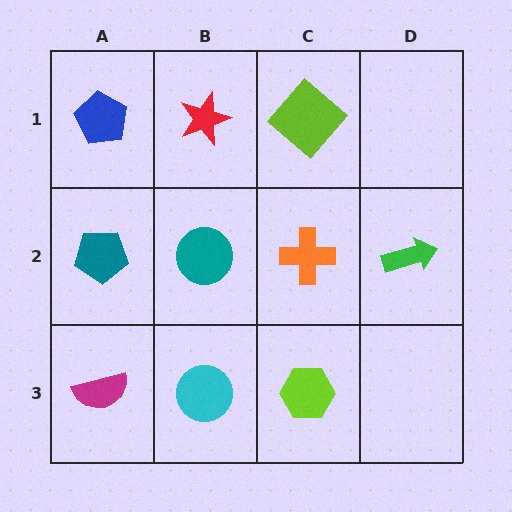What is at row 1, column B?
A red star.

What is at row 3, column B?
A cyan circle.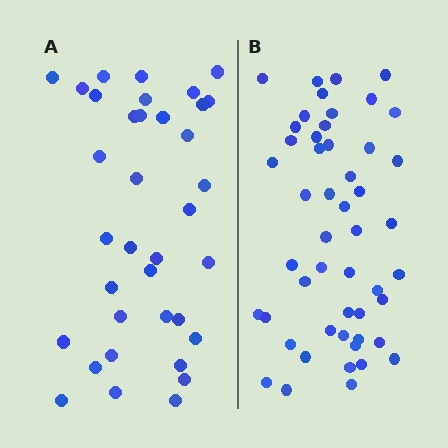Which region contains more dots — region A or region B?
Region B (the right region) has more dots.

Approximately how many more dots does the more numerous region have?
Region B has approximately 15 more dots than region A.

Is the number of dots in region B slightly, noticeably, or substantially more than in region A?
Region B has noticeably more, but not dramatically so. The ratio is roughly 1.4 to 1.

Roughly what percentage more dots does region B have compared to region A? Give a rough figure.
About 40% more.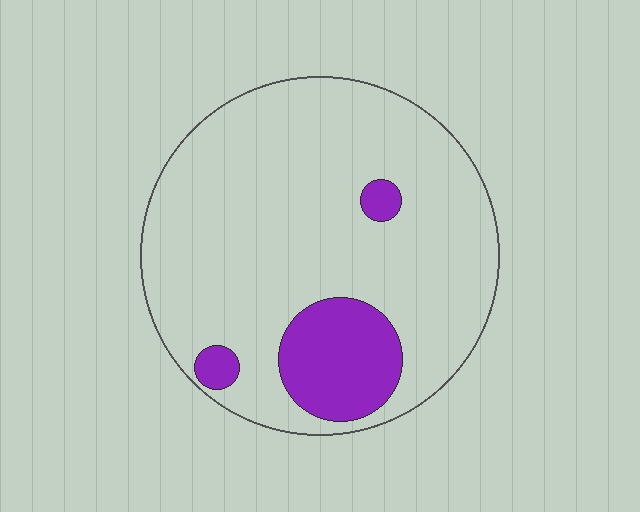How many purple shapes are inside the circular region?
3.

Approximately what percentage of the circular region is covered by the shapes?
Approximately 15%.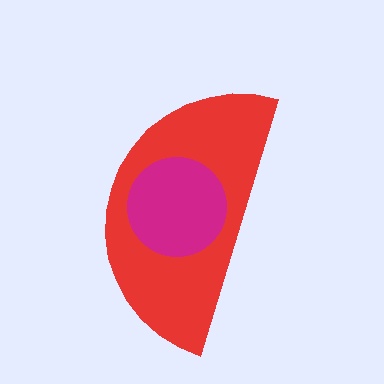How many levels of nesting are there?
2.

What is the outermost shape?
The red semicircle.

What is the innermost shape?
The magenta circle.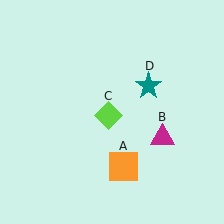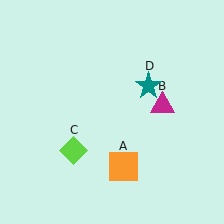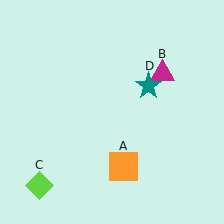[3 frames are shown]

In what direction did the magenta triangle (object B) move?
The magenta triangle (object B) moved up.